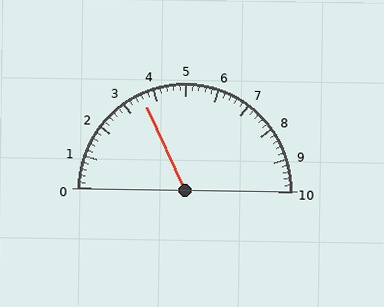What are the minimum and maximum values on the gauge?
The gauge ranges from 0 to 10.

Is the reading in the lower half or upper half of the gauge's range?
The reading is in the lower half of the range (0 to 10).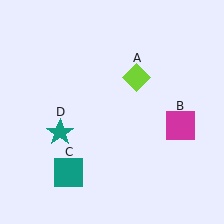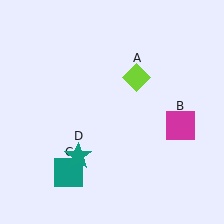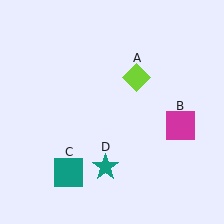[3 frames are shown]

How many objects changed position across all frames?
1 object changed position: teal star (object D).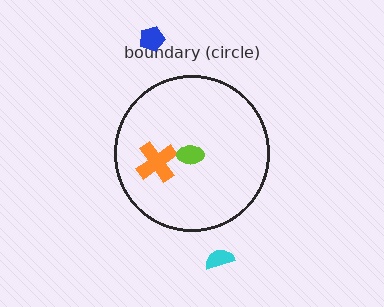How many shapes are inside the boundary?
2 inside, 2 outside.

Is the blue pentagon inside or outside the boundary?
Outside.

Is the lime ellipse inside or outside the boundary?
Inside.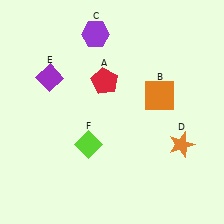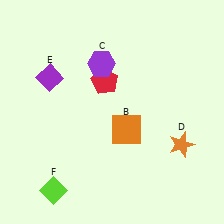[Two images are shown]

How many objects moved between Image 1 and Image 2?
3 objects moved between the two images.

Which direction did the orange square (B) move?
The orange square (B) moved down.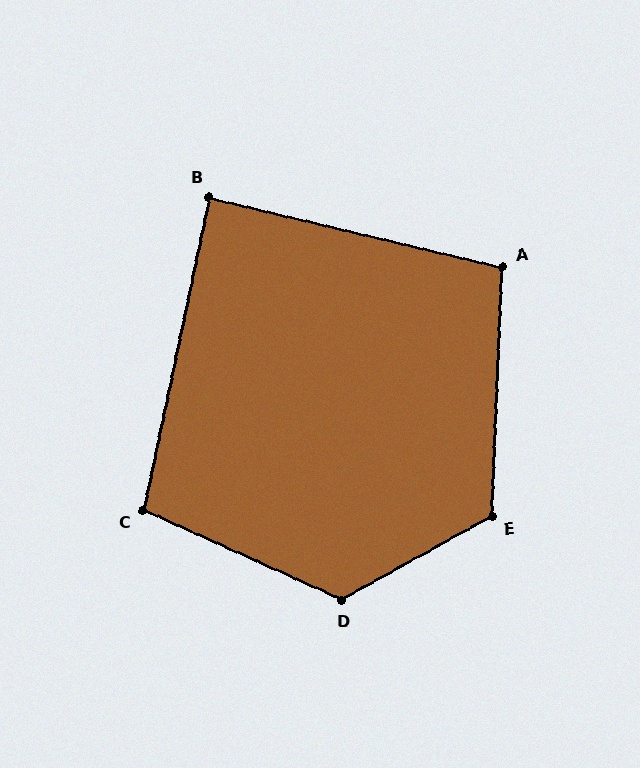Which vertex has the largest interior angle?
D, at approximately 127 degrees.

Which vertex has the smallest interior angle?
B, at approximately 89 degrees.